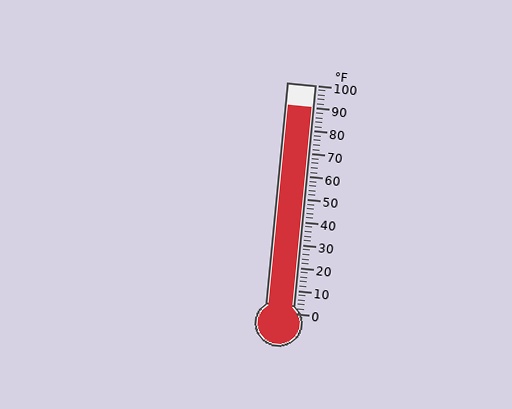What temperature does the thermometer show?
The thermometer shows approximately 90°F.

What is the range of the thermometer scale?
The thermometer scale ranges from 0°F to 100°F.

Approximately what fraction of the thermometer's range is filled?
The thermometer is filled to approximately 90% of its range.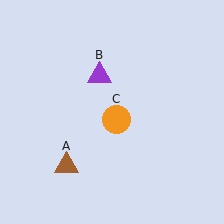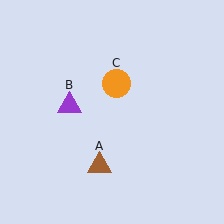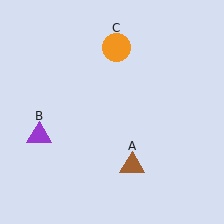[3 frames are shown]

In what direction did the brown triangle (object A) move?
The brown triangle (object A) moved right.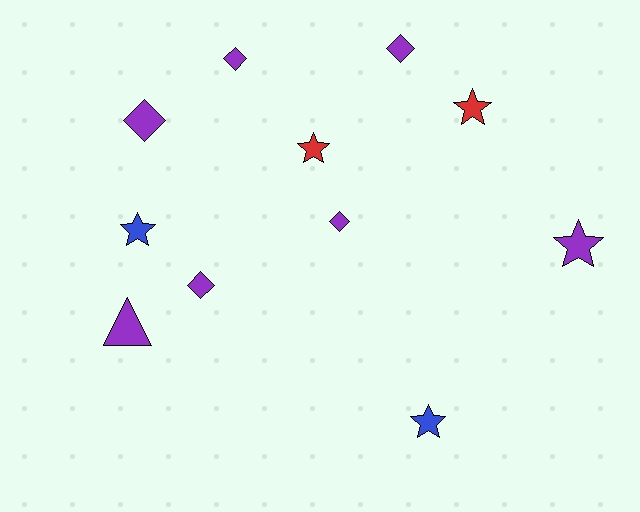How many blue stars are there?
There are 2 blue stars.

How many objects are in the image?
There are 11 objects.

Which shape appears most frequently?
Diamond, with 5 objects.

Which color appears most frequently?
Purple, with 7 objects.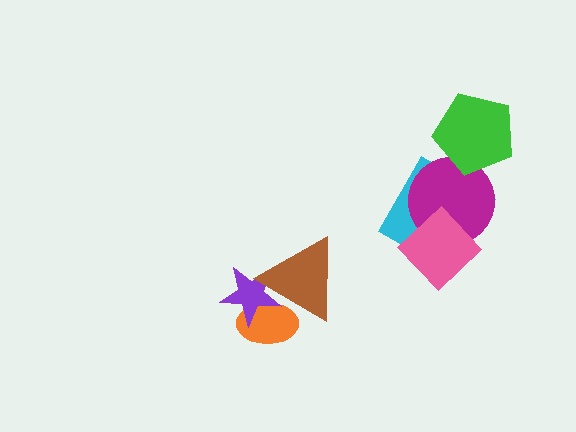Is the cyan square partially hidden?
Yes, it is partially covered by another shape.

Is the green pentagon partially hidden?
No, no other shape covers it.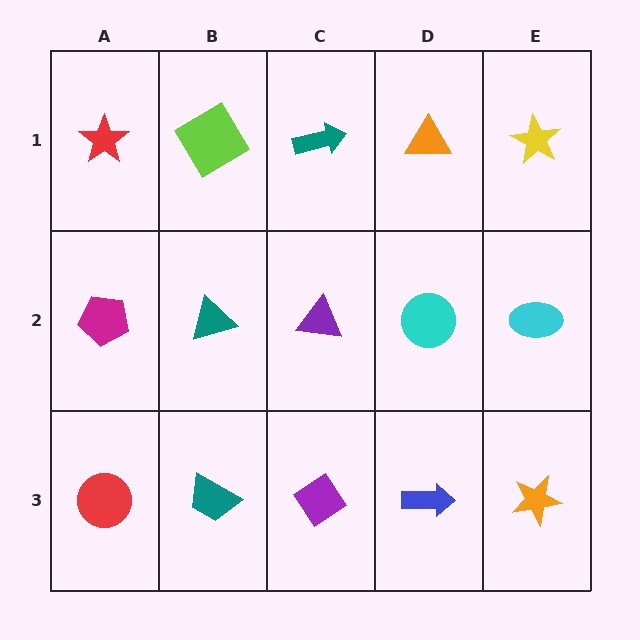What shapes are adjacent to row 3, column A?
A magenta pentagon (row 2, column A), a teal trapezoid (row 3, column B).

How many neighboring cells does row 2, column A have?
3.